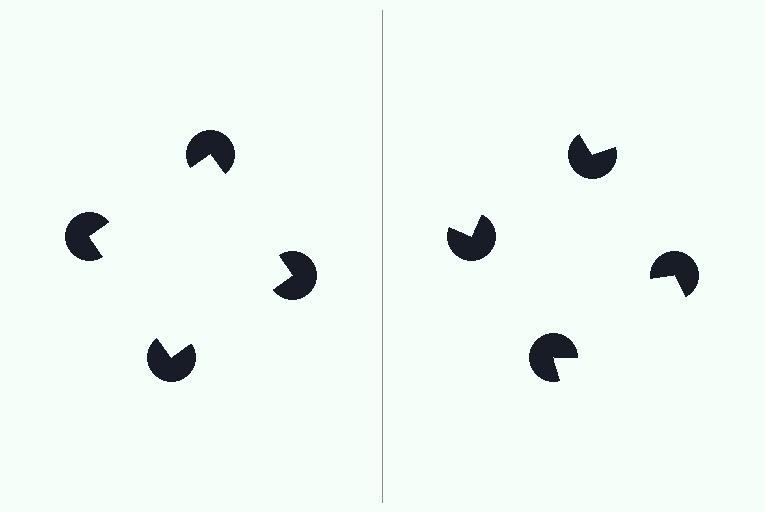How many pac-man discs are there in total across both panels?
8 — 4 on each side.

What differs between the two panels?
The pac-man discs are positioned identically on both sides; only the wedge orientations differ. On the left they align to a square; on the right they are misaligned.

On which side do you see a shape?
An illusory square appears on the left side. On the right side the wedge cuts are rotated, so no coherent shape forms.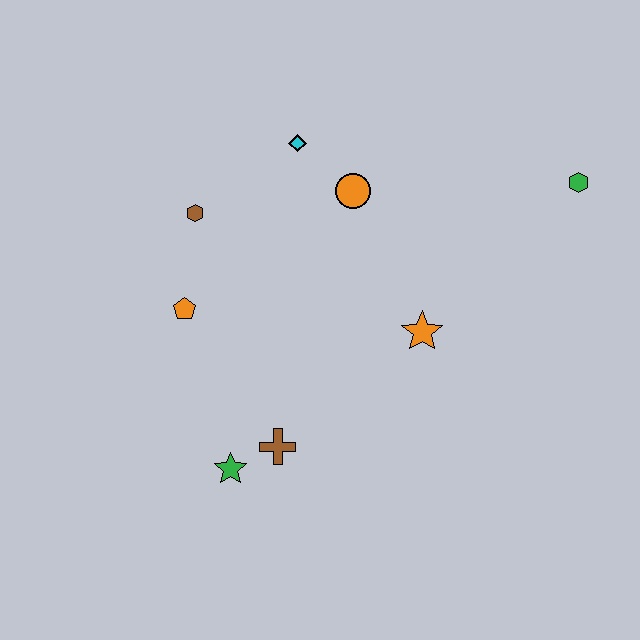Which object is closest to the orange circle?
The cyan diamond is closest to the orange circle.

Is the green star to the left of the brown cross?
Yes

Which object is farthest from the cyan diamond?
The green star is farthest from the cyan diamond.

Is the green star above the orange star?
No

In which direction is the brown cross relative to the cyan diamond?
The brown cross is below the cyan diamond.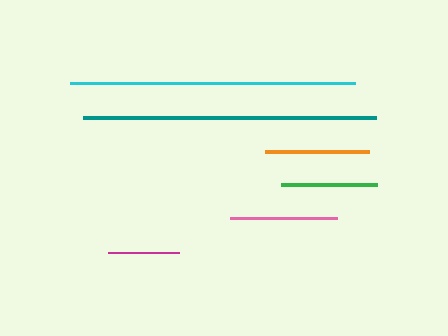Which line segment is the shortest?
The magenta line is the shortest at approximately 71 pixels.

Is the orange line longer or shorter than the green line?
The orange line is longer than the green line.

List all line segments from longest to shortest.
From longest to shortest: teal, cyan, pink, orange, green, magenta.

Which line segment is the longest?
The teal line is the longest at approximately 293 pixels.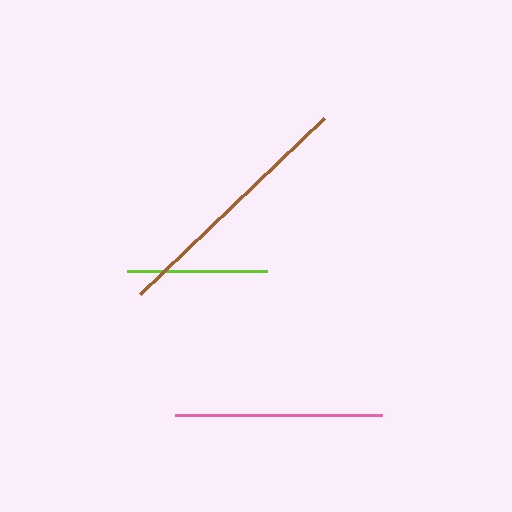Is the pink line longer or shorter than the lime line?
The pink line is longer than the lime line.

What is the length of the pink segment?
The pink segment is approximately 208 pixels long.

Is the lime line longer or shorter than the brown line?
The brown line is longer than the lime line.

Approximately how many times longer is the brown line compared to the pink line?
The brown line is approximately 1.2 times the length of the pink line.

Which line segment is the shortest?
The lime line is the shortest at approximately 140 pixels.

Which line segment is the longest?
The brown line is the longest at approximately 255 pixels.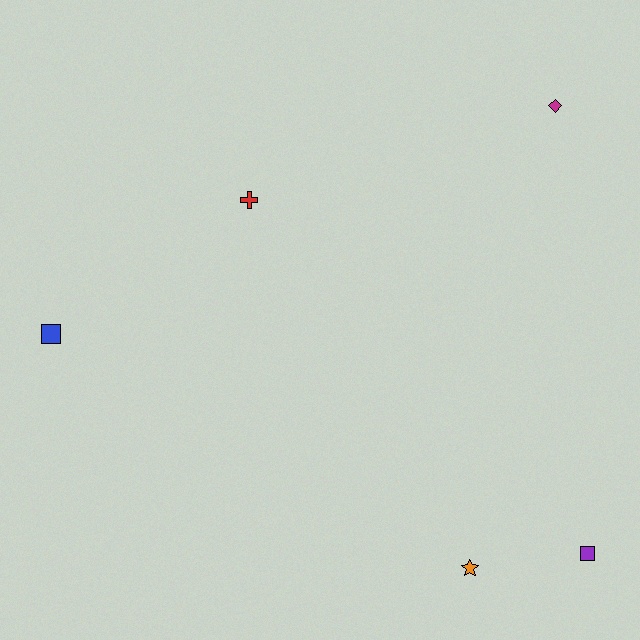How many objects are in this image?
There are 5 objects.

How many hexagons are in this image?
There are no hexagons.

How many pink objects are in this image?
There are no pink objects.